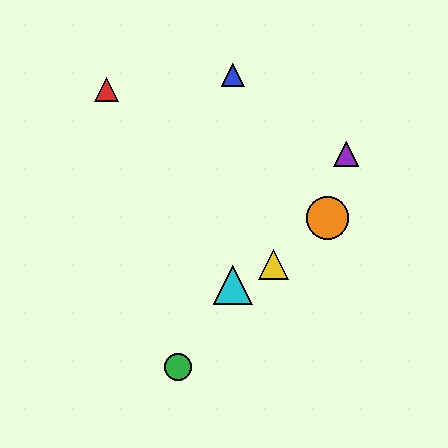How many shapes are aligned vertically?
2 shapes (the blue triangle, the cyan triangle) are aligned vertically.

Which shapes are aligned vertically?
The blue triangle, the cyan triangle are aligned vertically.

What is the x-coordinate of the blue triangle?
The blue triangle is at x≈233.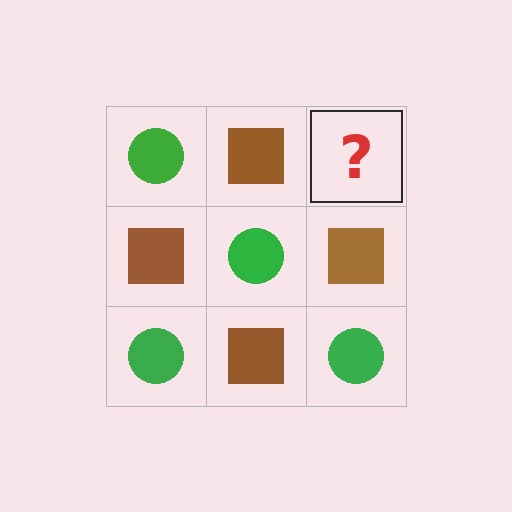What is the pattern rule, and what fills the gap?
The rule is that it alternates green circle and brown square in a checkerboard pattern. The gap should be filled with a green circle.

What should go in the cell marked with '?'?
The missing cell should contain a green circle.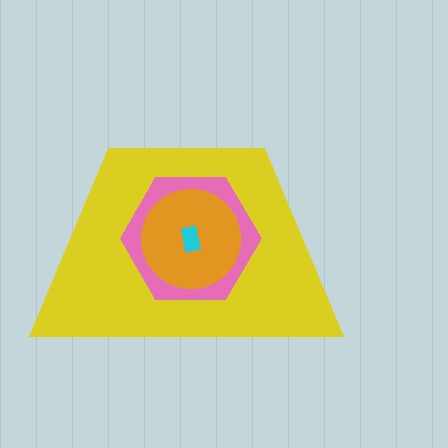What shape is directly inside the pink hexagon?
The orange circle.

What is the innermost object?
The cyan rectangle.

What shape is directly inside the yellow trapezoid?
The pink hexagon.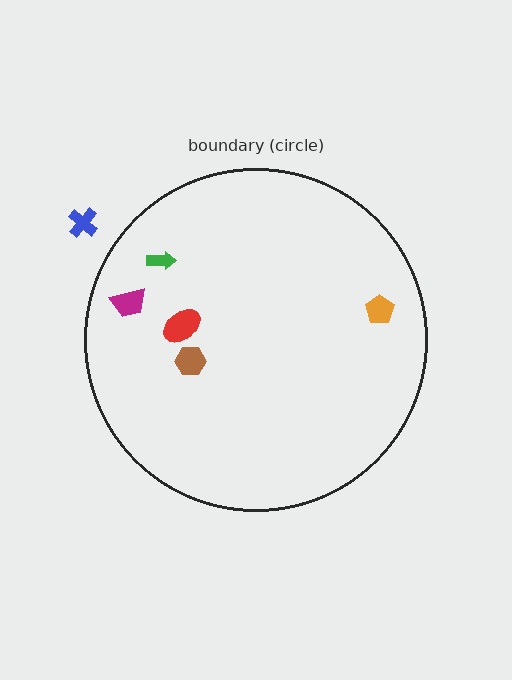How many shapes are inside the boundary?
5 inside, 1 outside.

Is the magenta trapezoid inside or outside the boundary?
Inside.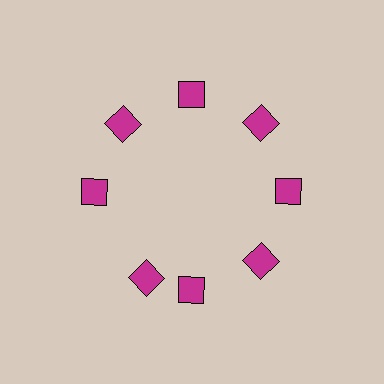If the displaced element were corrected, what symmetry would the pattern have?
It would have 8-fold rotational symmetry — the pattern would map onto itself every 45 degrees.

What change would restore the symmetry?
The symmetry would be restored by rotating it back into even spacing with its neighbors so that all 8 squares sit at equal angles and equal distance from the center.